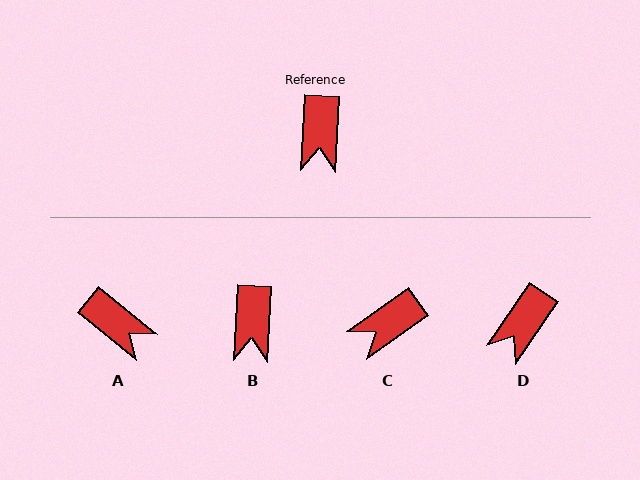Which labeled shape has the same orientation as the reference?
B.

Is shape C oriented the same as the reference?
No, it is off by about 51 degrees.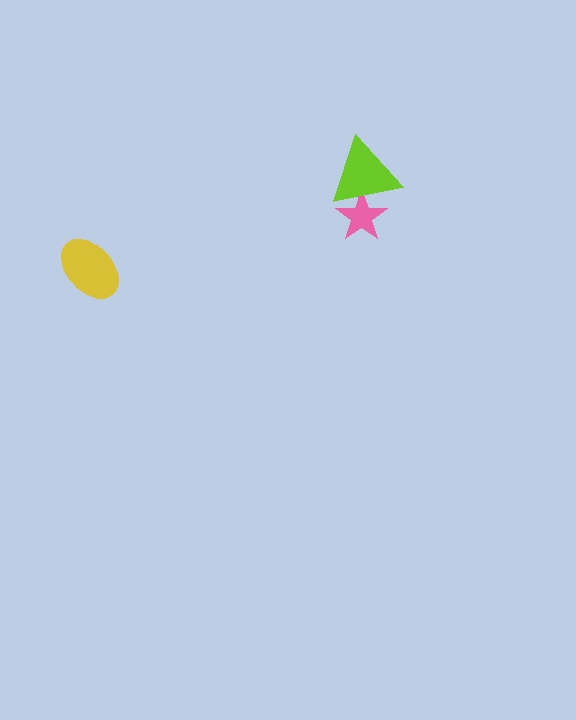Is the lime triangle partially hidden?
No, no other shape covers it.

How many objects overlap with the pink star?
1 object overlaps with the pink star.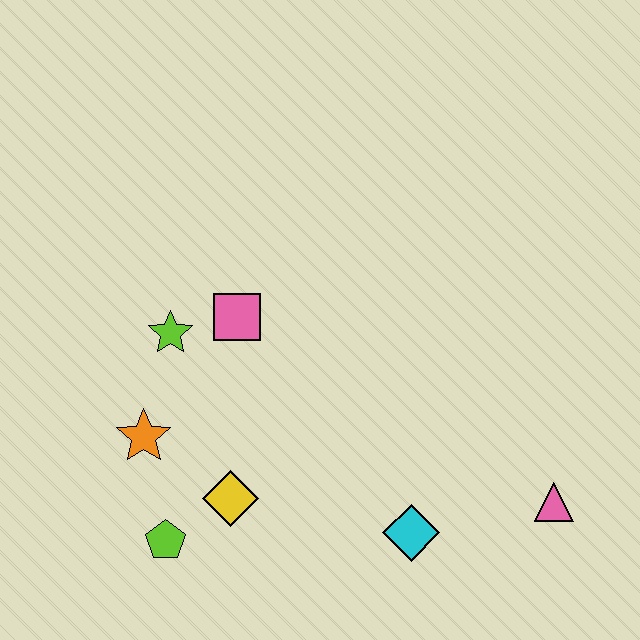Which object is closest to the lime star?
The pink square is closest to the lime star.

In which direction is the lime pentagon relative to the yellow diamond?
The lime pentagon is to the left of the yellow diamond.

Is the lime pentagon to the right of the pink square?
No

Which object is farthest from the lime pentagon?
The pink triangle is farthest from the lime pentagon.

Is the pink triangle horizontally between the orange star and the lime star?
No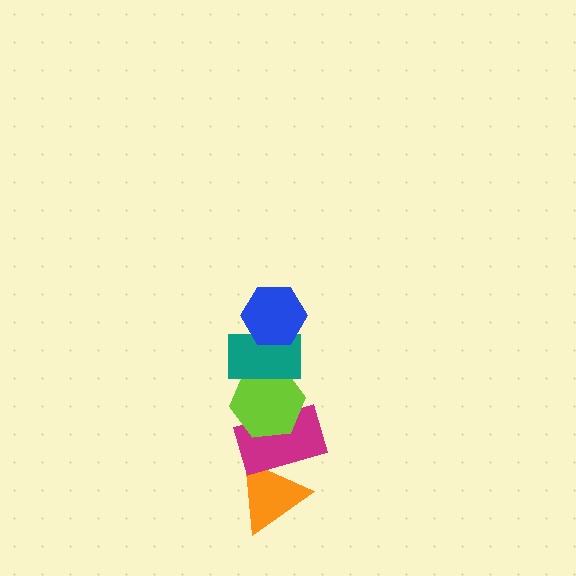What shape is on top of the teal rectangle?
The blue hexagon is on top of the teal rectangle.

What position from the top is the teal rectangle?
The teal rectangle is 2nd from the top.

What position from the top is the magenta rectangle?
The magenta rectangle is 4th from the top.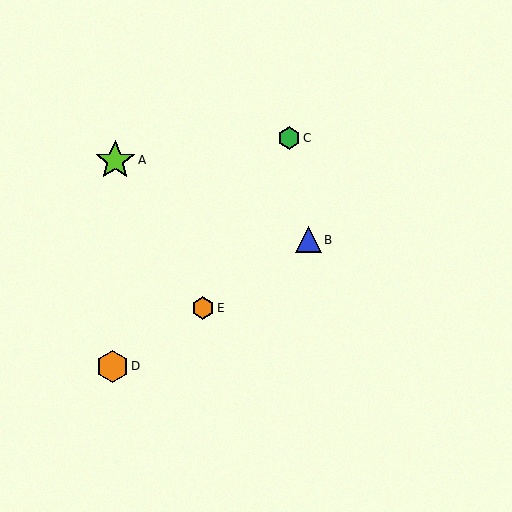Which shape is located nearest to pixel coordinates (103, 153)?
The lime star (labeled A) at (115, 160) is nearest to that location.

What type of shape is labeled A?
Shape A is a lime star.